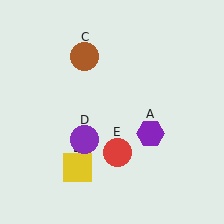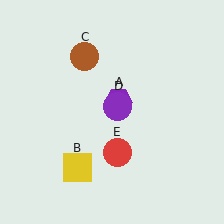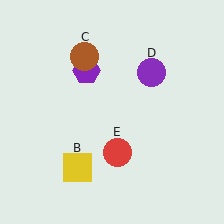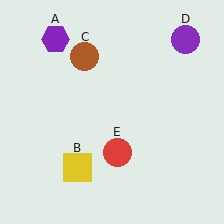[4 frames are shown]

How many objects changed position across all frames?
2 objects changed position: purple hexagon (object A), purple circle (object D).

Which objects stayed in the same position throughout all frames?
Yellow square (object B) and brown circle (object C) and red circle (object E) remained stationary.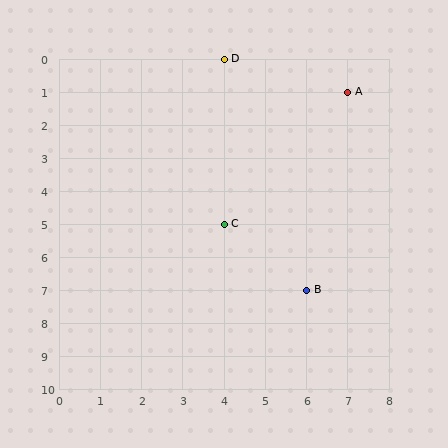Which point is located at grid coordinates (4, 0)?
Point D is at (4, 0).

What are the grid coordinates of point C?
Point C is at grid coordinates (4, 5).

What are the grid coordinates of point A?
Point A is at grid coordinates (7, 1).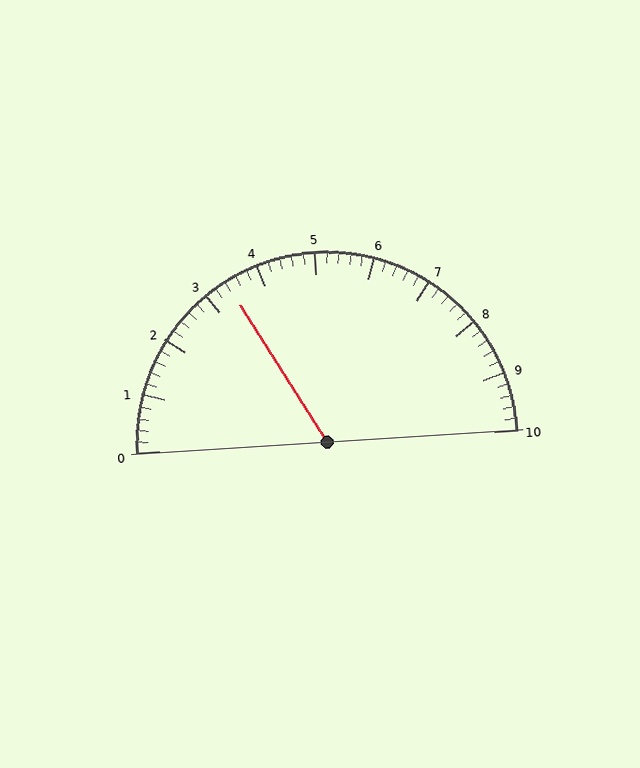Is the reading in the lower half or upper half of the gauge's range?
The reading is in the lower half of the range (0 to 10).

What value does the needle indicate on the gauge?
The needle indicates approximately 3.4.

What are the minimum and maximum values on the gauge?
The gauge ranges from 0 to 10.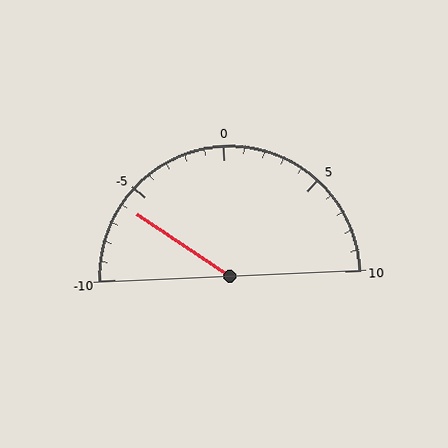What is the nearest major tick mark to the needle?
The nearest major tick mark is -5.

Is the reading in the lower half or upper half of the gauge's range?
The reading is in the lower half of the range (-10 to 10).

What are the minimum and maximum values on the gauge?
The gauge ranges from -10 to 10.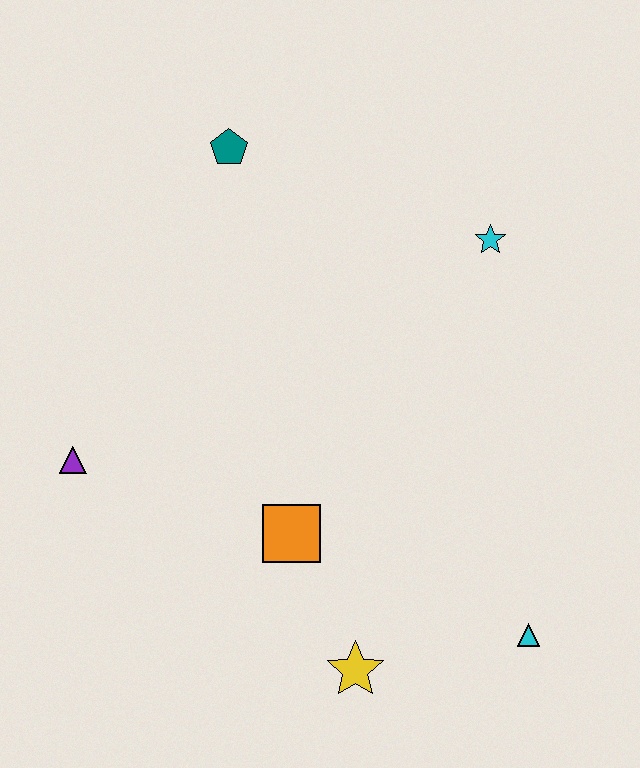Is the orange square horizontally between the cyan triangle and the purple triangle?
Yes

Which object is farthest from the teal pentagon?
The cyan triangle is farthest from the teal pentagon.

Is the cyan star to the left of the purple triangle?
No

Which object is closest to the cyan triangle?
The yellow star is closest to the cyan triangle.